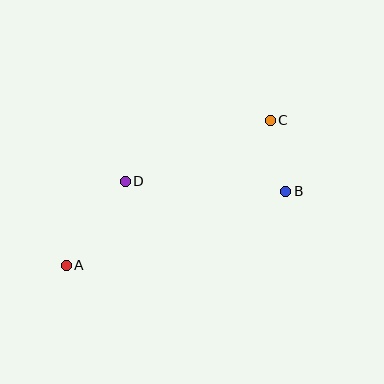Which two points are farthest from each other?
Points A and C are farthest from each other.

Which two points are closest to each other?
Points B and C are closest to each other.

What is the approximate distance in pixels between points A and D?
The distance between A and D is approximately 103 pixels.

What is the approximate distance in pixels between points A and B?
The distance between A and B is approximately 232 pixels.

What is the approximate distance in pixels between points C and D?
The distance between C and D is approximately 157 pixels.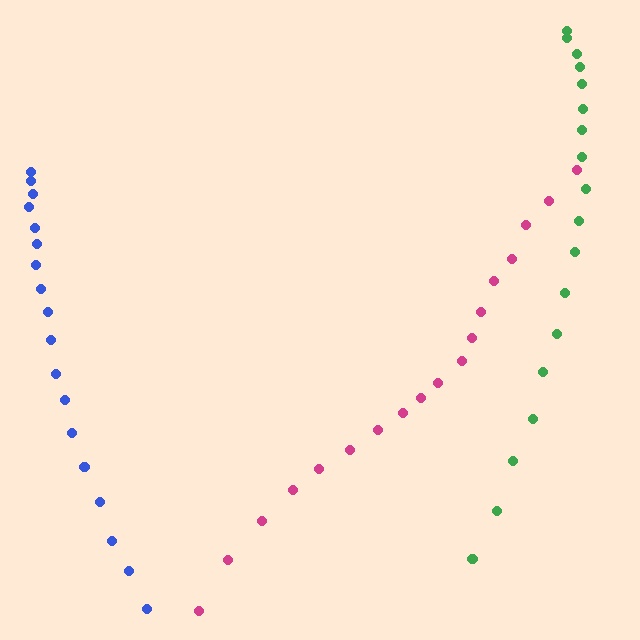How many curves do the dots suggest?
There are 3 distinct paths.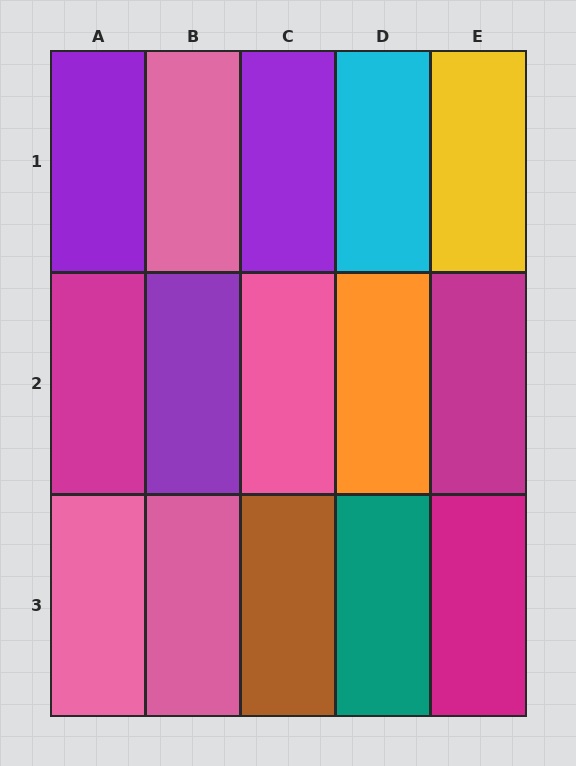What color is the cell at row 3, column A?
Pink.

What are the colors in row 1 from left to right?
Purple, pink, purple, cyan, yellow.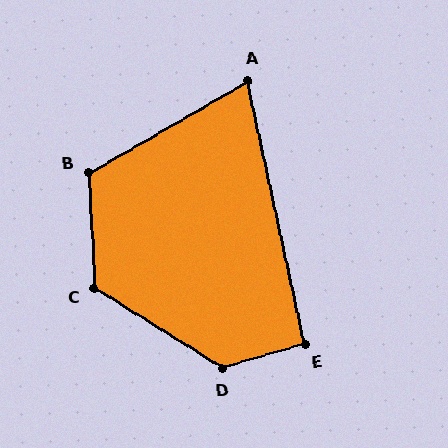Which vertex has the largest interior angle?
D, at approximately 131 degrees.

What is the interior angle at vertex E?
Approximately 94 degrees (approximately right).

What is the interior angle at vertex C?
Approximately 125 degrees (obtuse).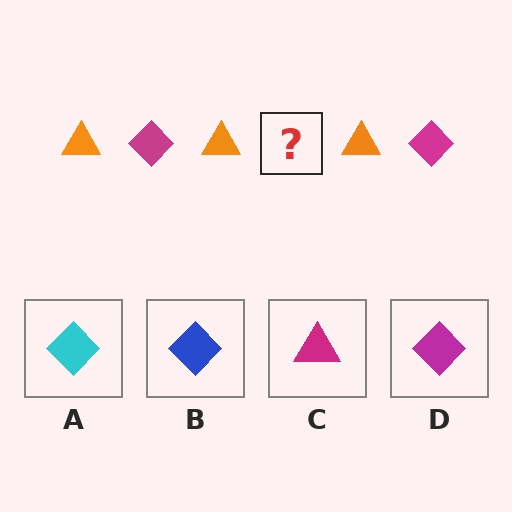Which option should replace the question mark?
Option D.